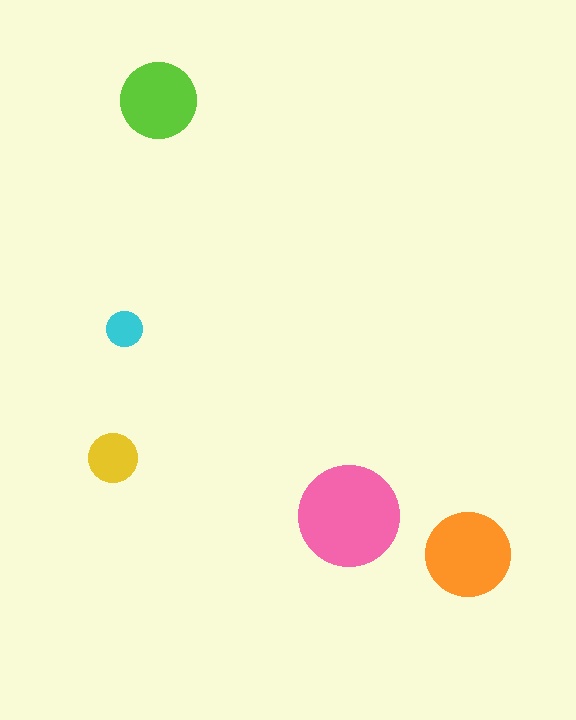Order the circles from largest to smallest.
the pink one, the orange one, the lime one, the yellow one, the cyan one.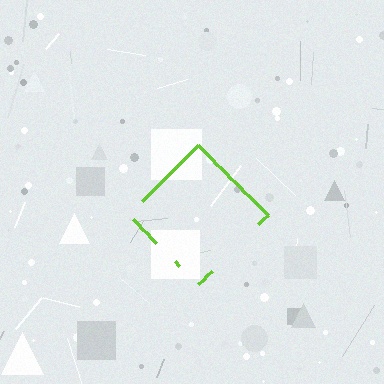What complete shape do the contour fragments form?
The contour fragments form a diamond.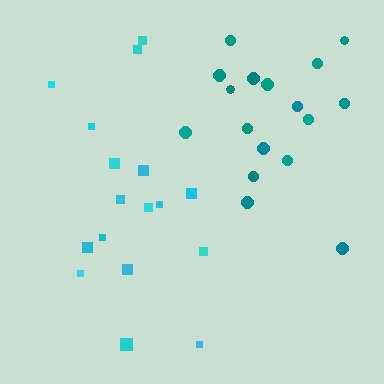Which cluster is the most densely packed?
Teal.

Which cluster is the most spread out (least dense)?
Cyan.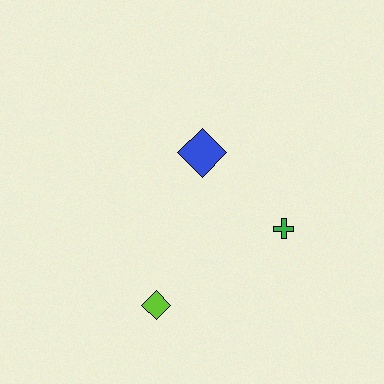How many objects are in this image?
There are 3 objects.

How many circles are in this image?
There are no circles.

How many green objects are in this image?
There is 1 green object.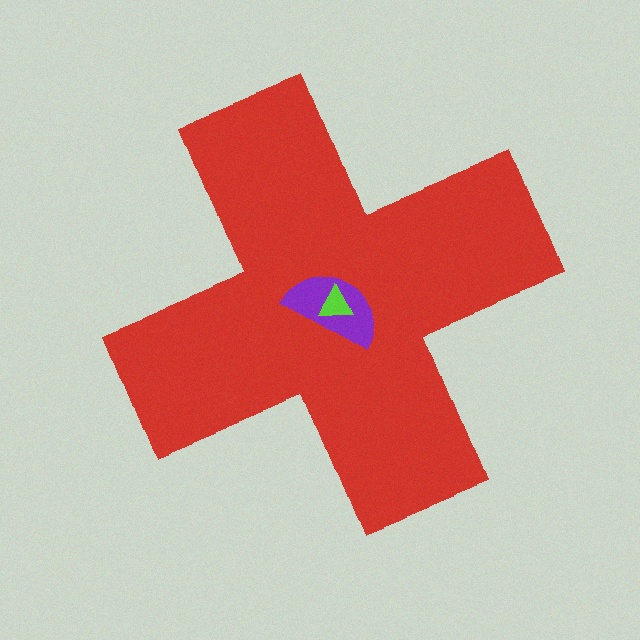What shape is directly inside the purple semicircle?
The lime triangle.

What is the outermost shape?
The red cross.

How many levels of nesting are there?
3.